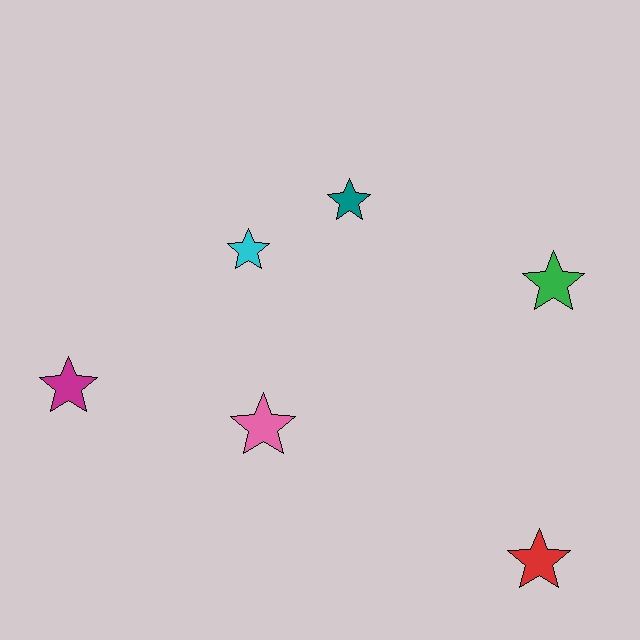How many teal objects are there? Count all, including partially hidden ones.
There is 1 teal object.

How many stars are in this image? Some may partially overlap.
There are 6 stars.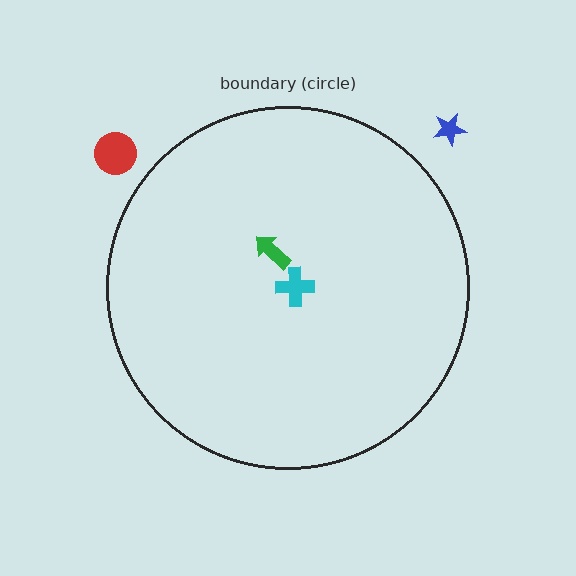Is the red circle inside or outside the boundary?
Outside.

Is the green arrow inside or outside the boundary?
Inside.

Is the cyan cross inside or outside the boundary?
Inside.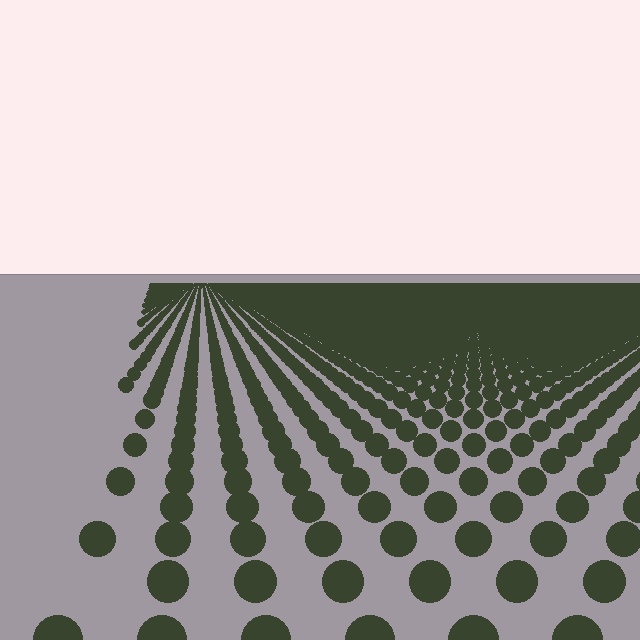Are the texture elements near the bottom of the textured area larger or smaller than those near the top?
Larger. Near the bottom, elements are closer to the viewer and appear at a bigger on-screen size.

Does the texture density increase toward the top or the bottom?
Density increases toward the top.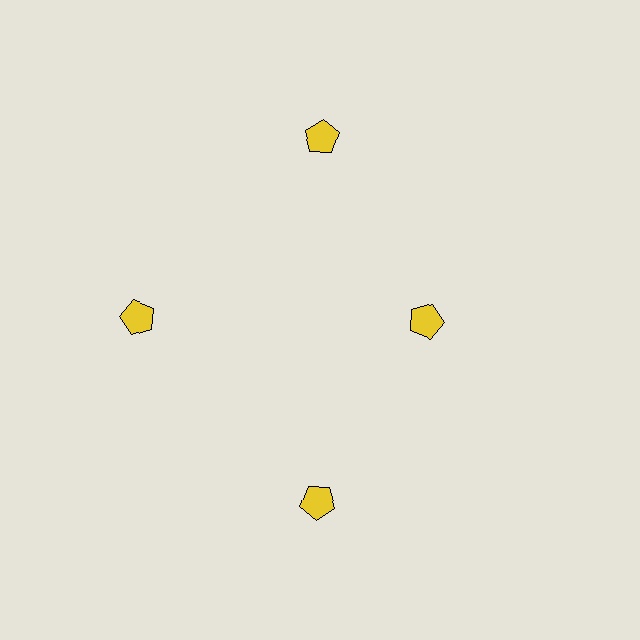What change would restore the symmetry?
The symmetry would be restored by moving it outward, back onto the ring so that all 4 pentagons sit at equal angles and equal distance from the center.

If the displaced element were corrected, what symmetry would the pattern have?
It would have 4-fold rotational symmetry — the pattern would map onto itself every 90 degrees.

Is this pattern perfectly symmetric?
No. The 4 yellow pentagons are arranged in a ring, but one element near the 3 o'clock position is pulled inward toward the center, breaking the 4-fold rotational symmetry.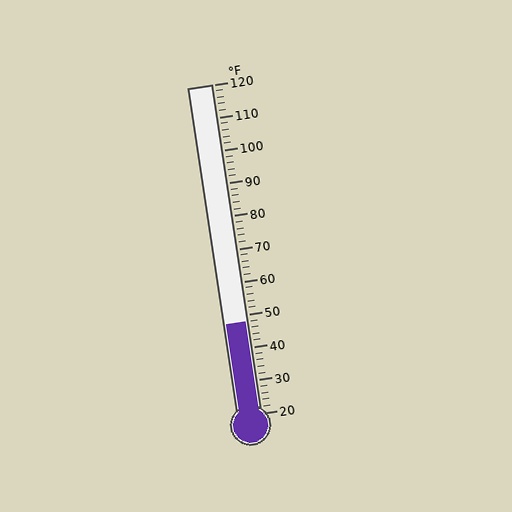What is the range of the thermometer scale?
The thermometer scale ranges from 20°F to 120°F.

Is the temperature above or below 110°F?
The temperature is below 110°F.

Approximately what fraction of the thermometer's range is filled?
The thermometer is filled to approximately 30% of its range.